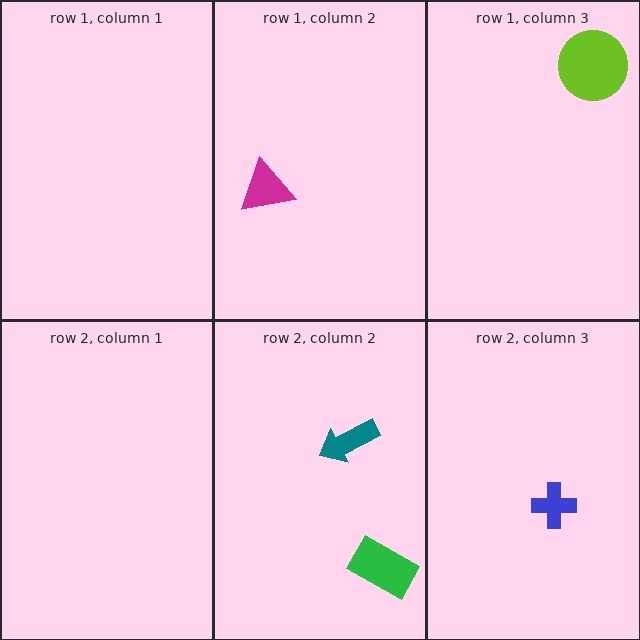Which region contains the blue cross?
The row 2, column 3 region.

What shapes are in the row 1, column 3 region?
The lime circle.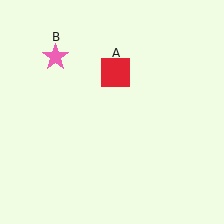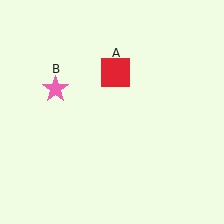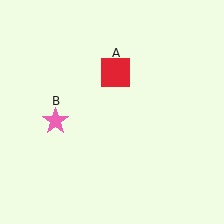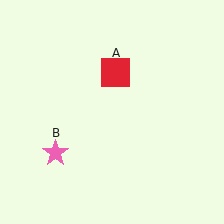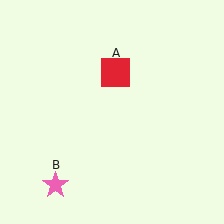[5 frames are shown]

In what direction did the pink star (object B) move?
The pink star (object B) moved down.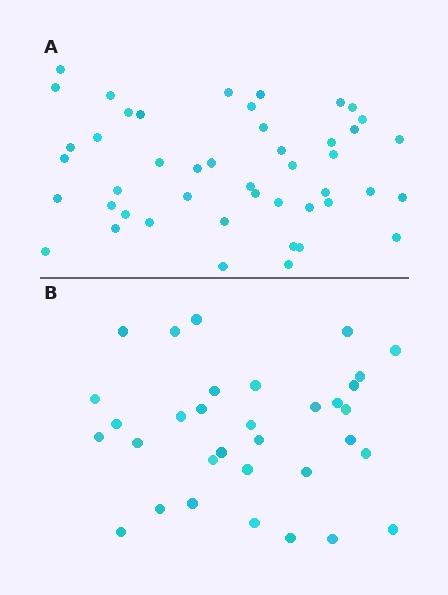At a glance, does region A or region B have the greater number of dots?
Region A (the top region) has more dots.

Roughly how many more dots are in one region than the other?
Region A has approximately 15 more dots than region B.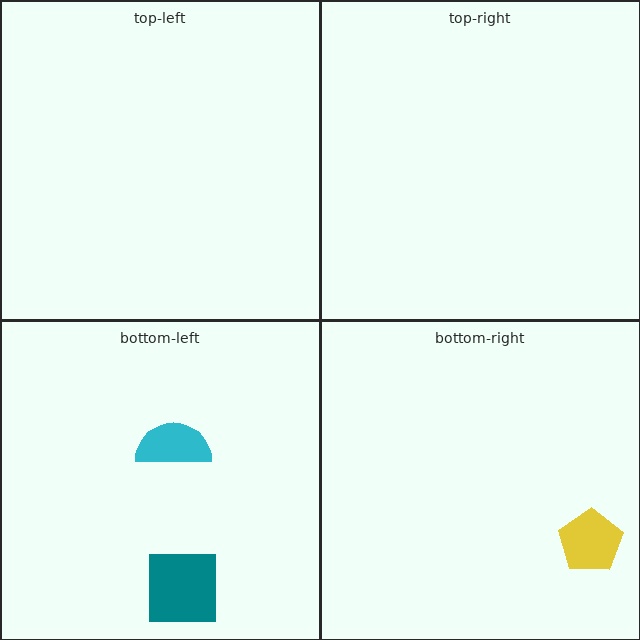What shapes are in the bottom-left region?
The cyan semicircle, the teal square.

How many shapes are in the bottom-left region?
2.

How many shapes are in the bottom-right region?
1.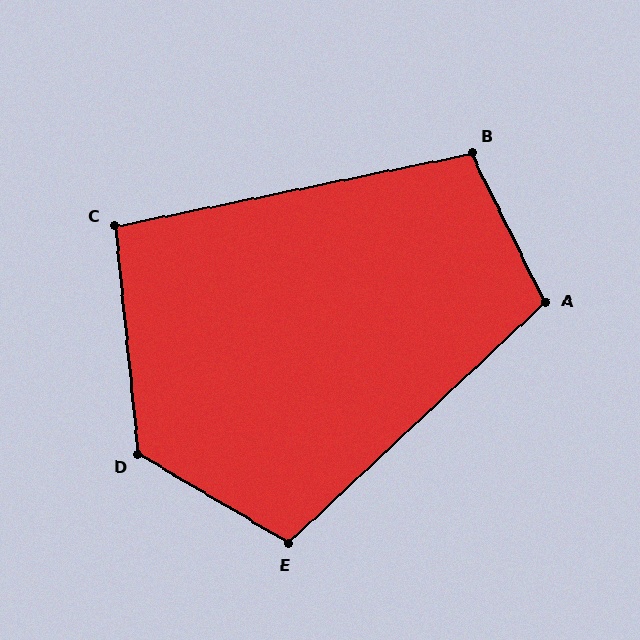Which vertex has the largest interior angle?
D, at approximately 127 degrees.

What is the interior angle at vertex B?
Approximately 104 degrees (obtuse).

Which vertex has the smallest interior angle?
C, at approximately 96 degrees.